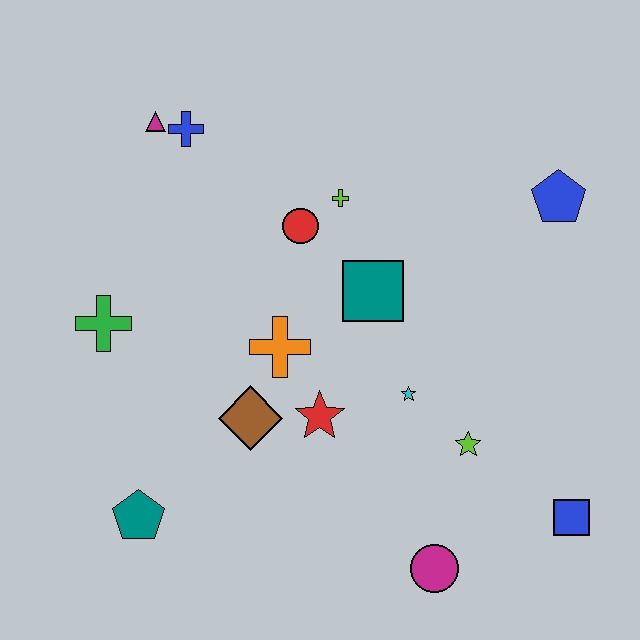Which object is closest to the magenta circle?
The lime star is closest to the magenta circle.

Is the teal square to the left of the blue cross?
No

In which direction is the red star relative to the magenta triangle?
The red star is below the magenta triangle.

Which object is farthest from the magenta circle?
The magenta triangle is farthest from the magenta circle.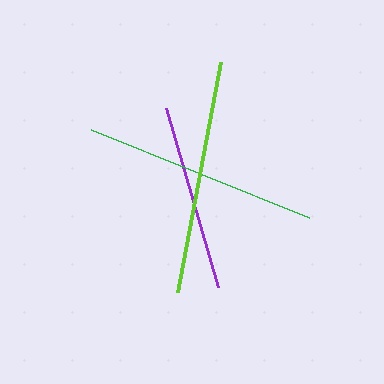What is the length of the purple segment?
The purple segment is approximately 186 pixels long.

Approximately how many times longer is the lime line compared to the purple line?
The lime line is approximately 1.3 times the length of the purple line.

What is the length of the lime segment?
The lime segment is approximately 234 pixels long.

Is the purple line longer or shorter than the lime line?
The lime line is longer than the purple line.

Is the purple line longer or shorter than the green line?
The green line is longer than the purple line.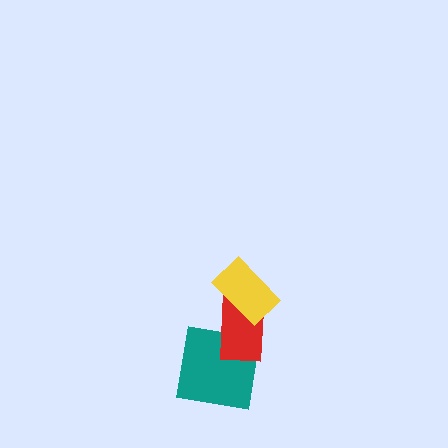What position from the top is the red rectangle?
The red rectangle is 2nd from the top.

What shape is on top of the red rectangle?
The yellow rectangle is on top of the red rectangle.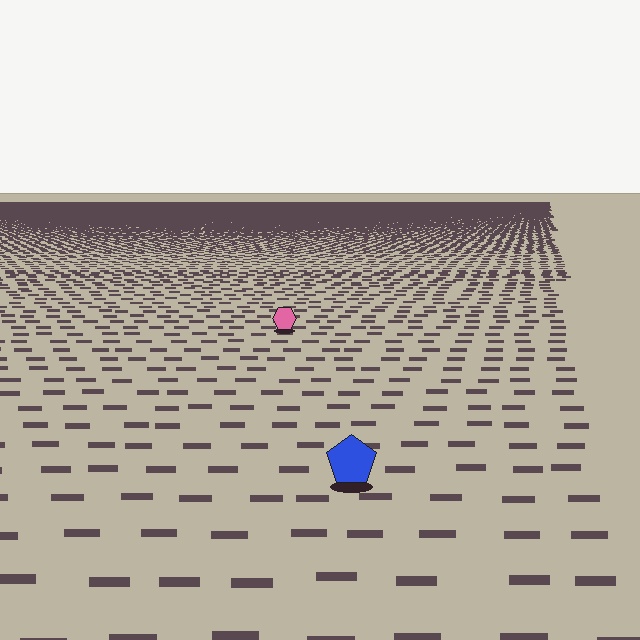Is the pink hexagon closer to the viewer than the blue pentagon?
No. The blue pentagon is closer — you can tell from the texture gradient: the ground texture is coarser near it.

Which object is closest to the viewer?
The blue pentagon is closest. The texture marks near it are larger and more spread out.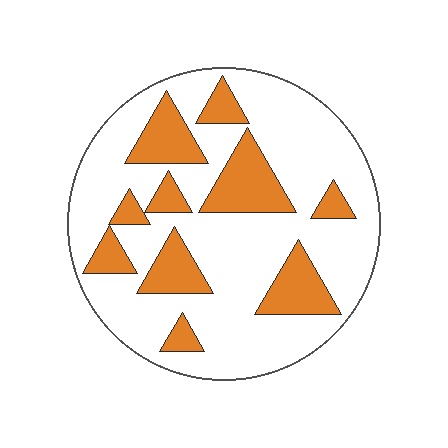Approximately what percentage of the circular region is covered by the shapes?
Approximately 25%.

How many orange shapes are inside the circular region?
10.